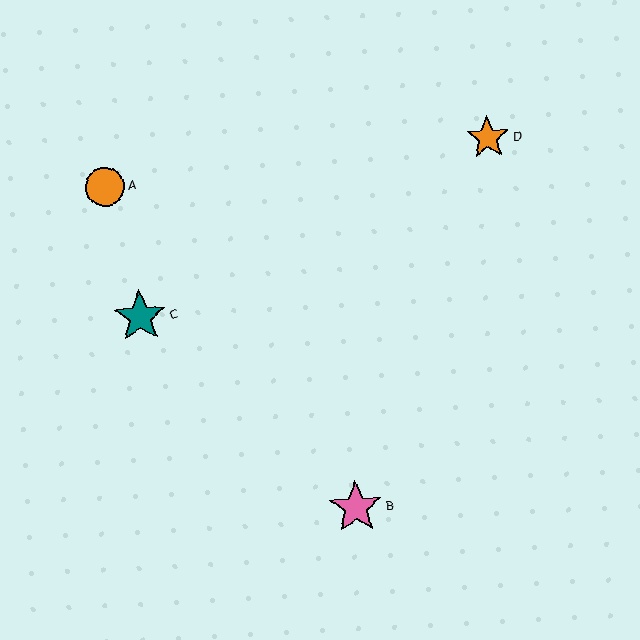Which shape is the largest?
The pink star (labeled B) is the largest.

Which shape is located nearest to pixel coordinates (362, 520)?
The pink star (labeled B) at (356, 507) is nearest to that location.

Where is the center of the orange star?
The center of the orange star is at (488, 138).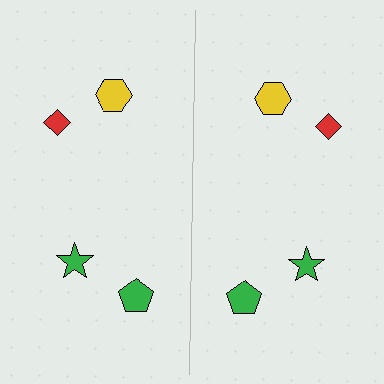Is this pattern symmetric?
Yes, this pattern has bilateral (reflection) symmetry.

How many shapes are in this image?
There are 8 shapes in this image.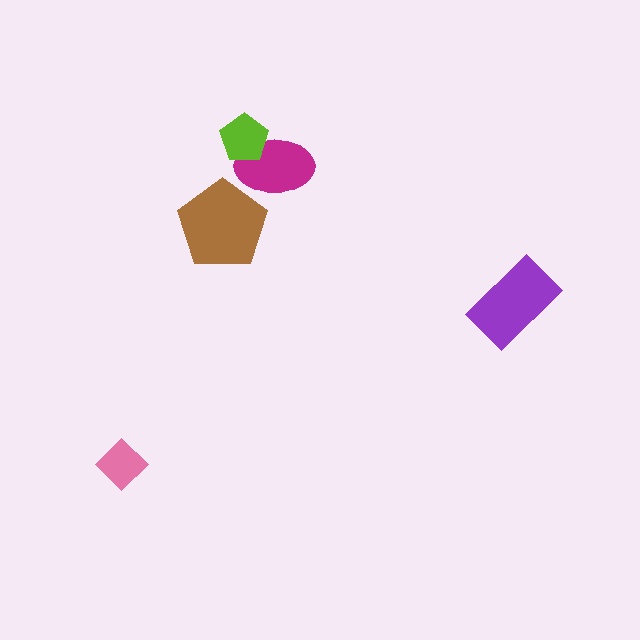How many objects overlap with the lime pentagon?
1 object overlaps with the lime pentagon.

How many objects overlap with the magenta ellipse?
2 objects overlap with the magenta ellipse.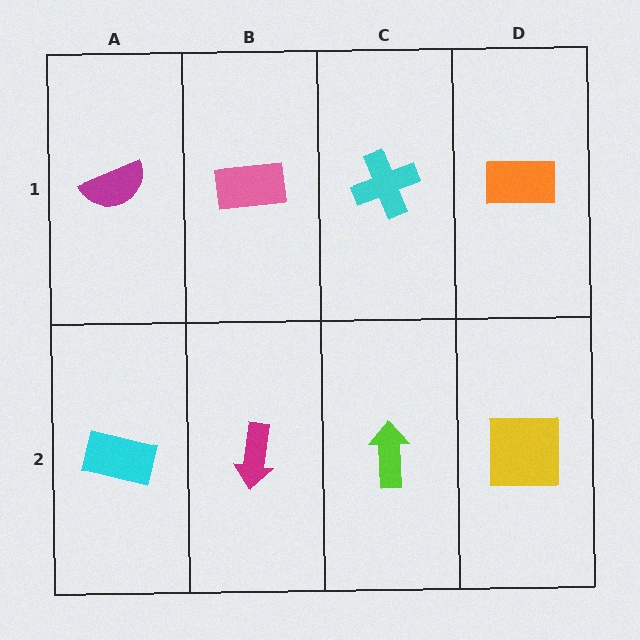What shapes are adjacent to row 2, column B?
A pink rectangle (row 1, column B), a cyan rectangle (row 2, column A), a lime arrow (row 2, column C).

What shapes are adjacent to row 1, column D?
A yellow square (row 2, column D), a cyan cross (row 1, column C).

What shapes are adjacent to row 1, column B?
A magenta arrow (row 2, column B), a magenta semicircle (row 1, column A), a cyan cross (row 1, column C).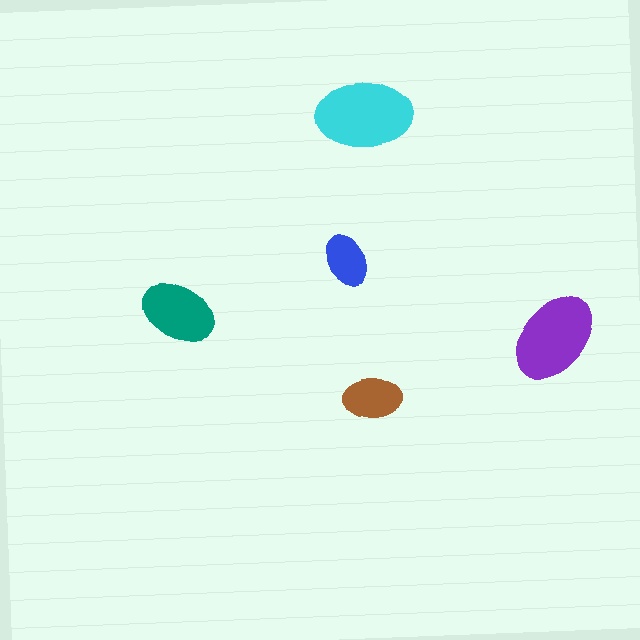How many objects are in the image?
There are 5 objects in the image.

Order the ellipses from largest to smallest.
the cyan one, the purple one, the teal one, the brown one, the blue one.